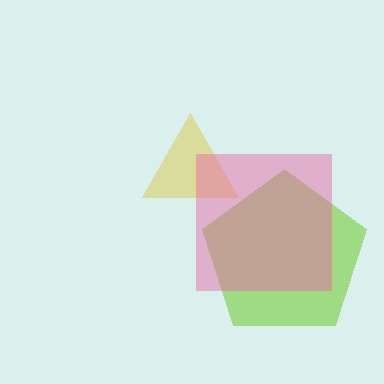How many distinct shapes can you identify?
There are 3 distinct shapes: a yellow triangle, a lime pentagon, a pink square.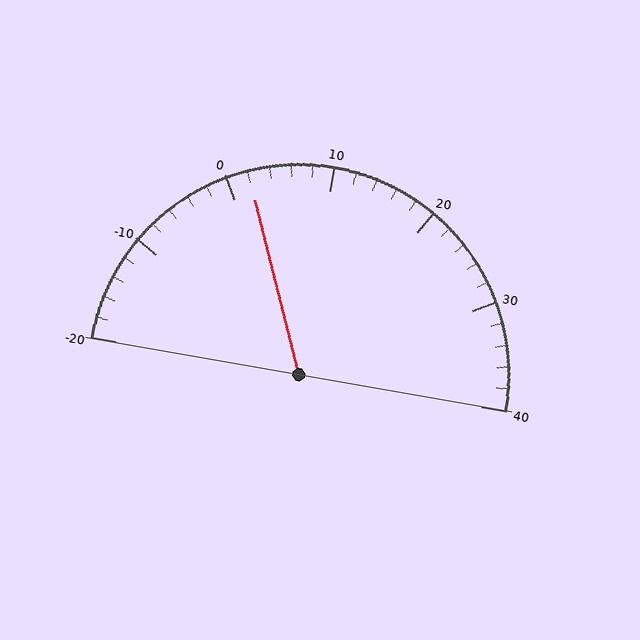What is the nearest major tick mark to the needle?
The nearest major tick mark is 0.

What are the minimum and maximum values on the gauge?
The gauge ranges from -20 to 40.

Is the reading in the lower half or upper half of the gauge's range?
The reading is in the lower half of the range (-20 to 40).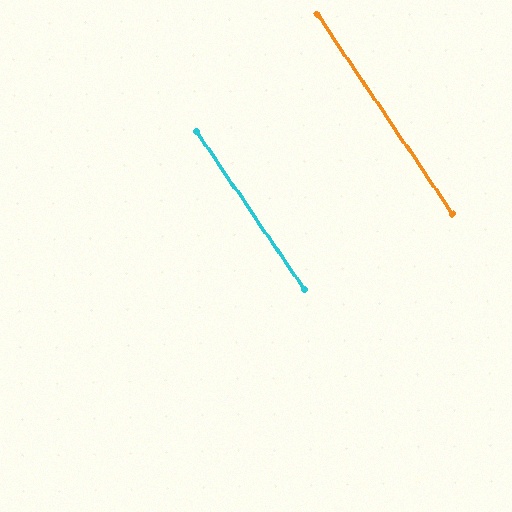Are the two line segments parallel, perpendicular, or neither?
Parallel — their directions differ by only 0.4°.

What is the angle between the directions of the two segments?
Approximately 0 degrees.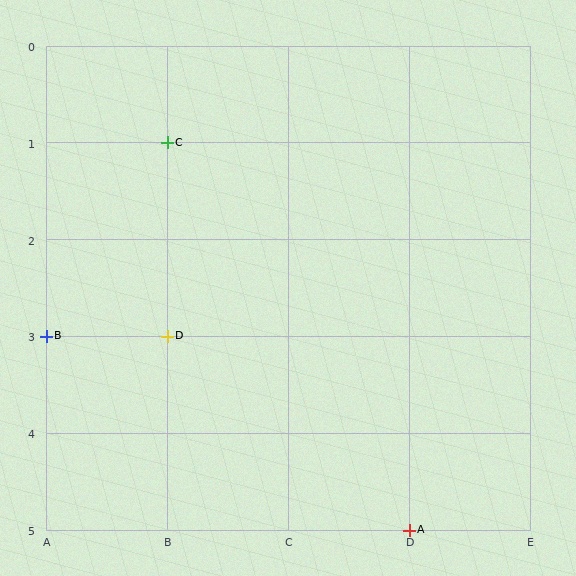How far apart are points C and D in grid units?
Points C and D are 2 rows apart.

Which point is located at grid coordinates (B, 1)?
Point C is at (B, 1).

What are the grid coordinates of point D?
Point D is at grid coordinates (B, 3).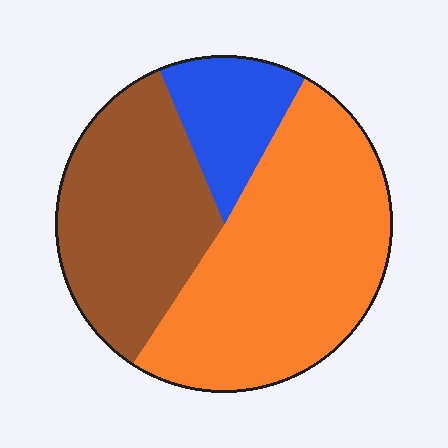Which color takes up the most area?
Orange, at roughly 50%.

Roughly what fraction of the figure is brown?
Brown takes up about one third (1/3) of the figure.